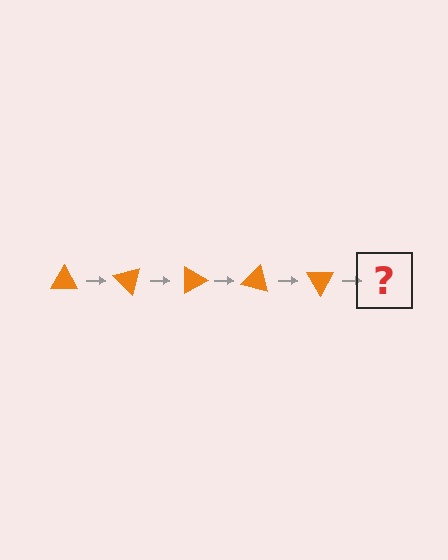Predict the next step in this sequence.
The next step is an orange triangle rotated 225 degrees.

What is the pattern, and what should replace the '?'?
The pattern is that the triangle rotates 45 degrees each step. The '?' should be an orange triangle rotated 225 degrees.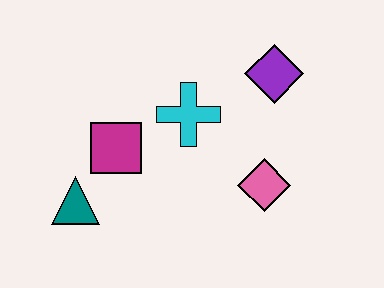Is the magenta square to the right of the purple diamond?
No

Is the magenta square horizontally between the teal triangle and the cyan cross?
Yes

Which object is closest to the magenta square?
The teal triangle is closest to the magenta square.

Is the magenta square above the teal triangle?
Yes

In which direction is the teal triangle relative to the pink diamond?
The teal triangle is to the left of the pink diamond.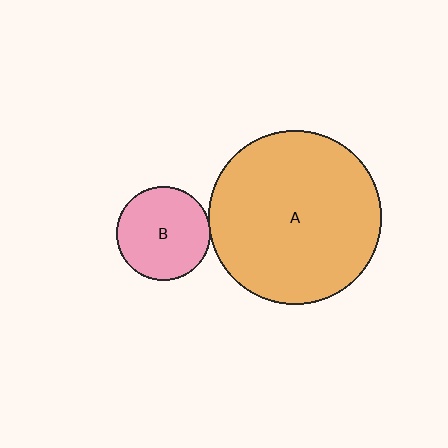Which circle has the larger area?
Circle A (orange).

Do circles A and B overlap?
Yes.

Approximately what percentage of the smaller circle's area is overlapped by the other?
Approximately 5%.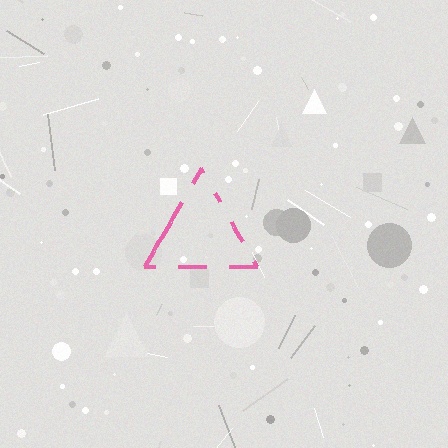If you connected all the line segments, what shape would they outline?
They would outline a triangle.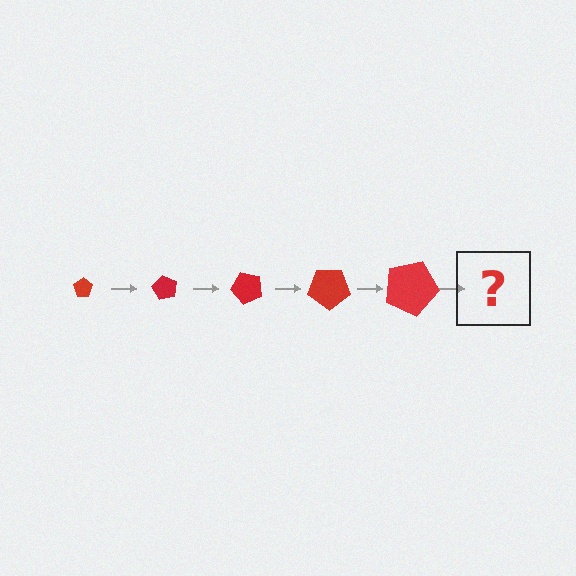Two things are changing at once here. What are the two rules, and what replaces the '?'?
The two rules are that the pentagon grows larger each step and it rotates 60 degrees each step. The '?' should be a pentagon, larger than the previous one and rotated 300 degrees from the start.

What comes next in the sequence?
The next element should be a pentagon, larger than the previous one and rotated 300 degrees from the start.